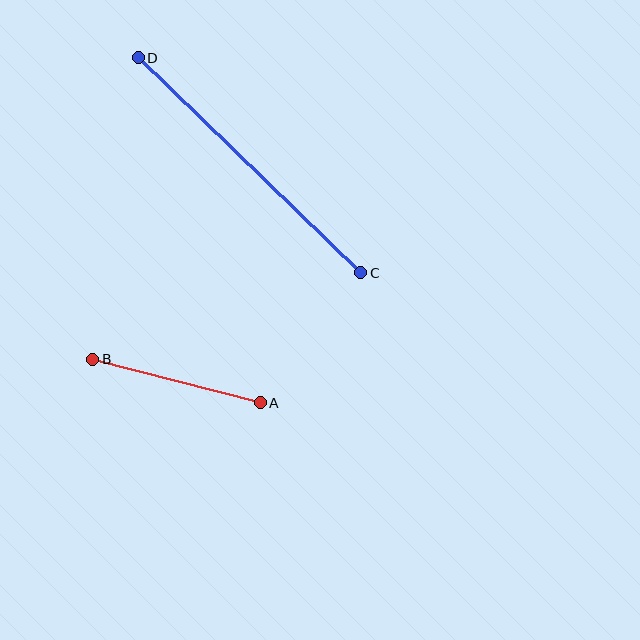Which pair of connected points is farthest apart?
Points C and D are farthest apart.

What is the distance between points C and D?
The distance is approximately 309 pixels.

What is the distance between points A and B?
The distance is approximately 173 pixels.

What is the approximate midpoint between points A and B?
The midpoint is at approximately (176, 381) pixels.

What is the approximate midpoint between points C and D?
The midpoint is at approximately (249, 165) pixels.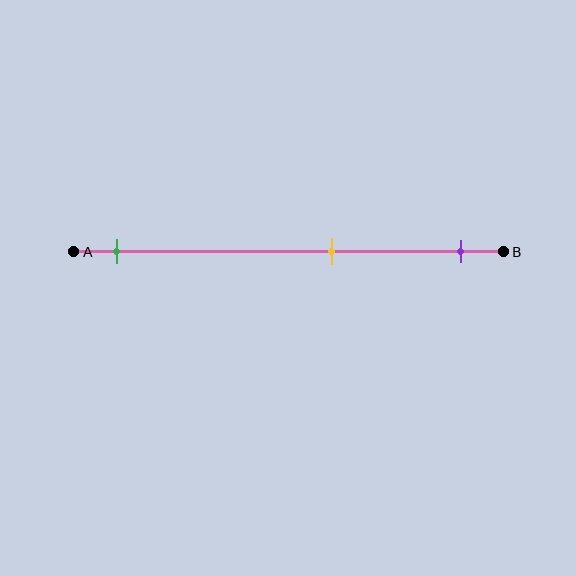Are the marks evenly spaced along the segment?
No, the marks are not evenly spaced.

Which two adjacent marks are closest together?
The yellow and purple marks are the closest adjacent pair.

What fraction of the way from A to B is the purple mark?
The purple mark is approximately 90% (0.9) of the way from A to B.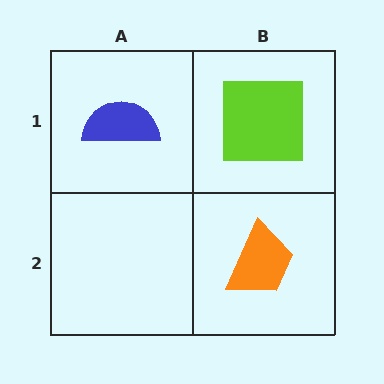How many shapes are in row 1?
2 shapes.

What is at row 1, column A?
A blue semicircle.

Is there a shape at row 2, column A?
No, that cell is empty.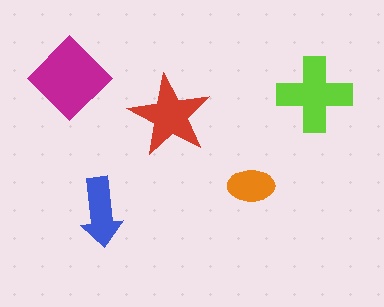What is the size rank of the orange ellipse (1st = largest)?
5th.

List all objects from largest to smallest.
The magenta diamond, the lime cross, the red star, the blue arrow, the orange ellipse.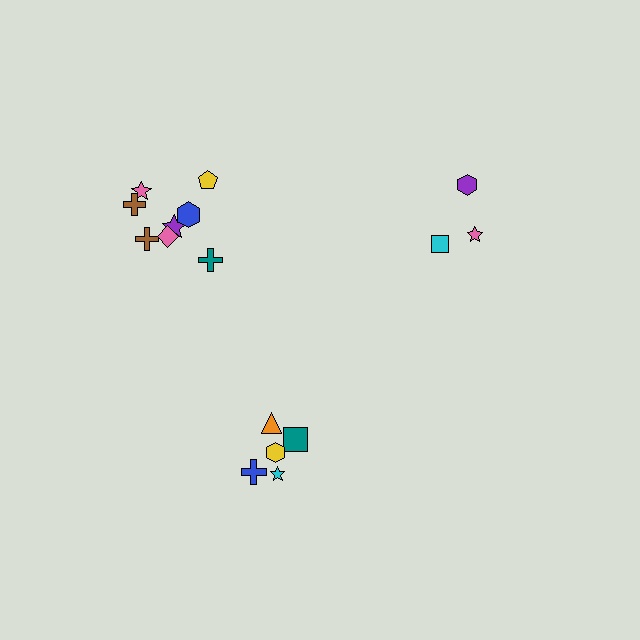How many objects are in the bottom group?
There are 5 objects.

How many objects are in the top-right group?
There are 3 objects.